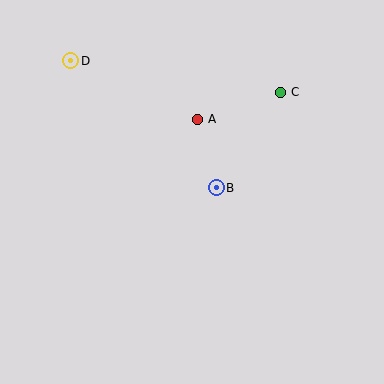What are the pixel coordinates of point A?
Point A is at (198, 119).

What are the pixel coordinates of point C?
Point C is at (281, 92).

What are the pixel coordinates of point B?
Point B is at (216, 188).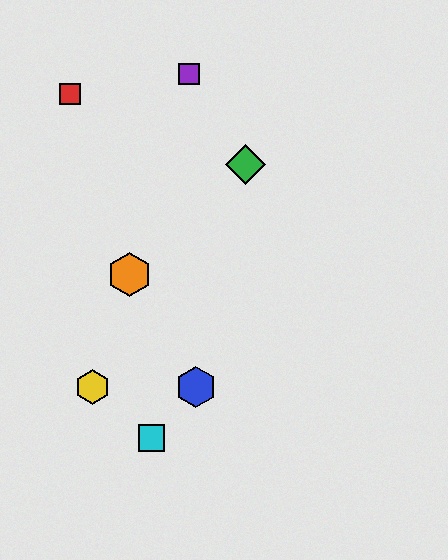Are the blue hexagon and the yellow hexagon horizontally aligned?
Yes, both are at y≈387.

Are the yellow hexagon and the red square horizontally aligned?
No, the yellow hexagon is at y≈387 and the red square is at y≈94.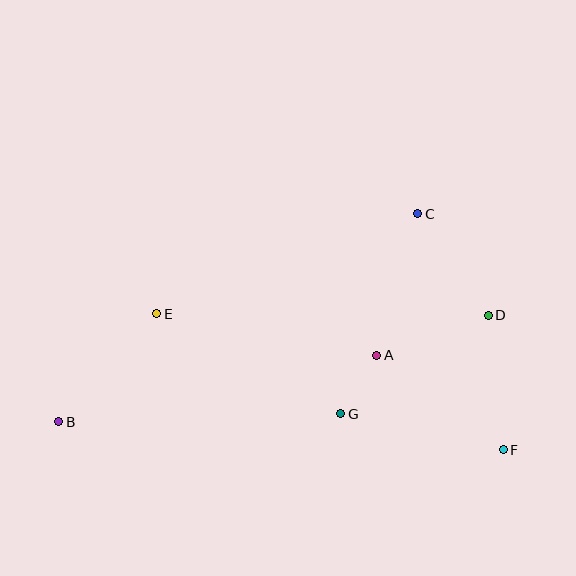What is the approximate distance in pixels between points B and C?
The distance between B and C is approximately 415 pixels.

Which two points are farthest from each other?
Points B and F are farthest from each other.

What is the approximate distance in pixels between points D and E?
The distance between D and E is approximately 332 pixels.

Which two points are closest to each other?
Points A and G are closest to each other.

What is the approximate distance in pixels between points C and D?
The distance between C and D is approximately 124 pixels.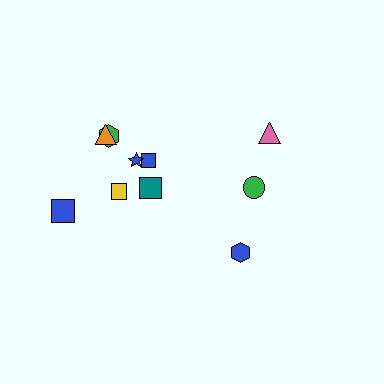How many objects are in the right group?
There are 3 objects.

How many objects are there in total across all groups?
There are 10 objects.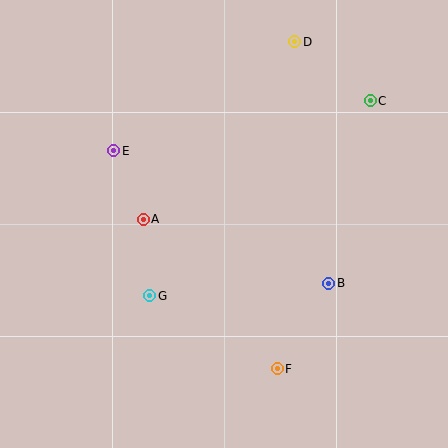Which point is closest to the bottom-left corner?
Point G is closest to the bottom-left corner.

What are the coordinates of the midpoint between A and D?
The midpoint between A and D is at (219, 131).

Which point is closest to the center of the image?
Point A at (143, 219) is closest to the center.